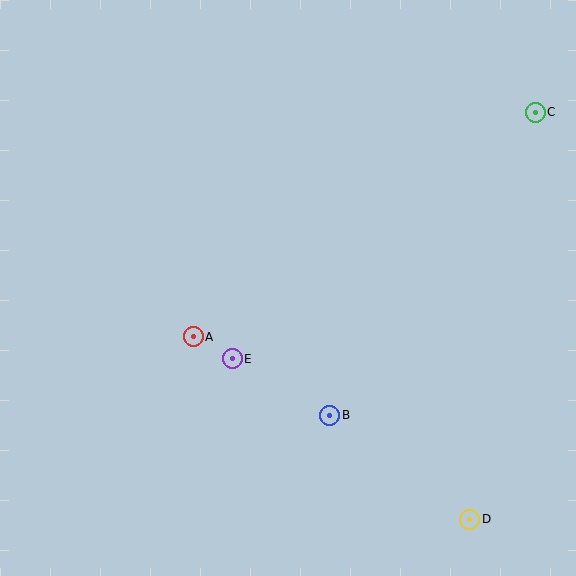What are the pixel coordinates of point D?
Point D is at (470, 520).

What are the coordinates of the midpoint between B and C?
The midpoint between B and C is at (432, 264).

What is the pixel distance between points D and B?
The distance between D and B is 175 pixels.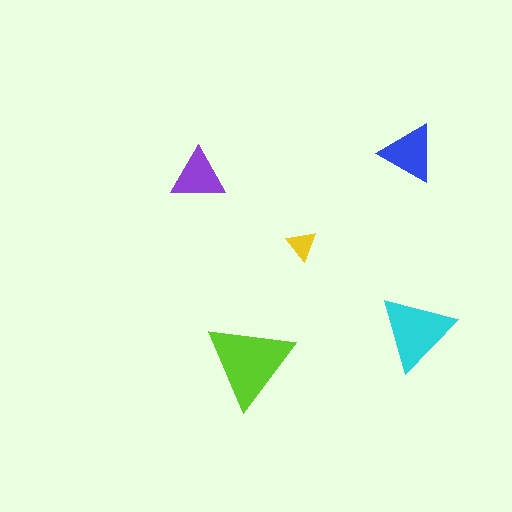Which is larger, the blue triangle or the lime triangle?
The lime one.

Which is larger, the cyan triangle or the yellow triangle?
The cyan one.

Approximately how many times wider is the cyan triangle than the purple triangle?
About 1.5 times wider.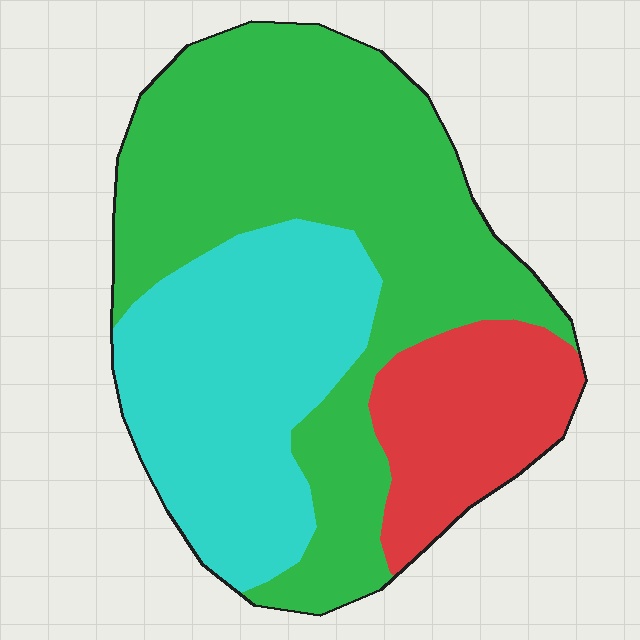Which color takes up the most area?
Green, at roughly 50%.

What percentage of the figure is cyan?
Cyan takes up about one third (1/3) of the figure.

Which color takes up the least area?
Red, at roughly 15%.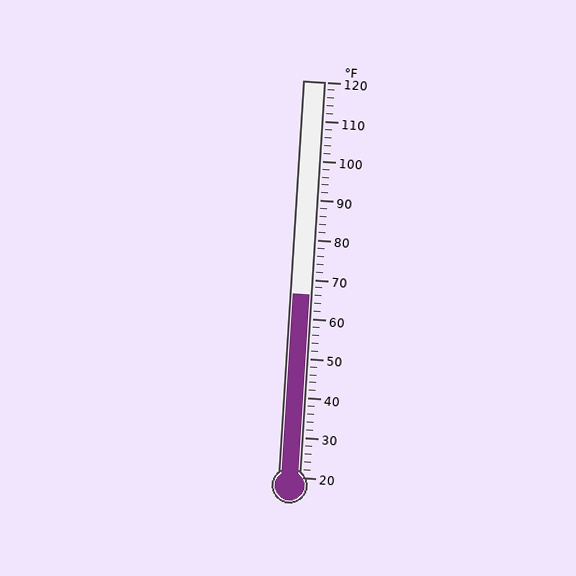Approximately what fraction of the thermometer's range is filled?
The thermometer is filled to approximately 45% of its range.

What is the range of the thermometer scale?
The thermometer scale ranges from 20°F to 120°F.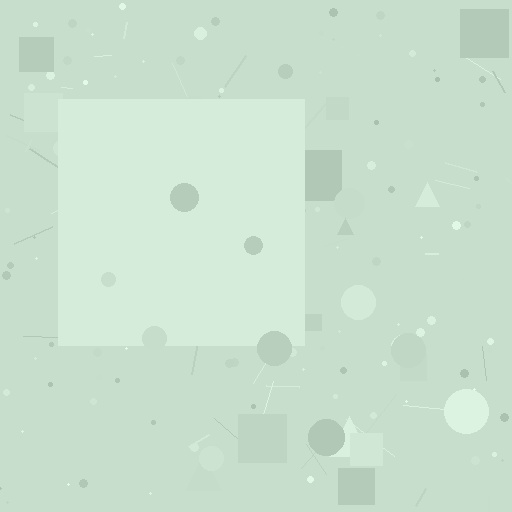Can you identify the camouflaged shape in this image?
The camouflaged shape is a square.